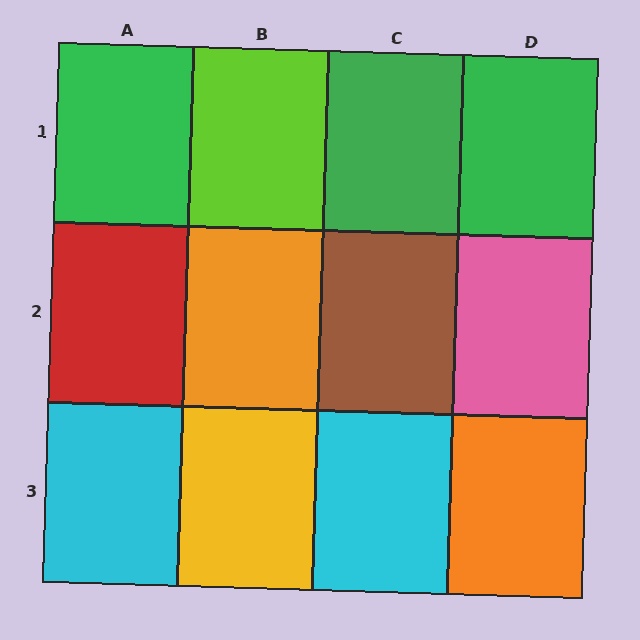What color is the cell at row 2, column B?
Orange.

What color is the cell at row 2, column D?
Pink.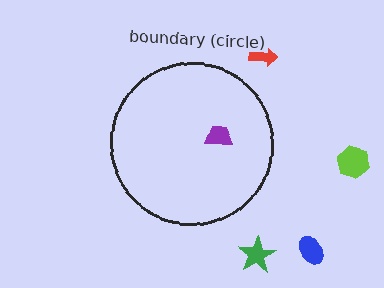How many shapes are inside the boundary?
1 inside, 4 outside.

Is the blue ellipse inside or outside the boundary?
Outside.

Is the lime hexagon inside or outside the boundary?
Outside.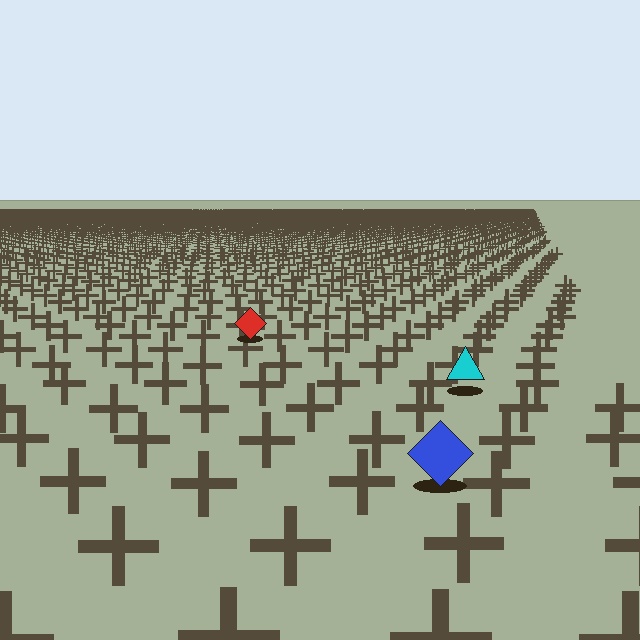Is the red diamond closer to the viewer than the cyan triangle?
No. The cyan triangle is closer — you can tell from the texture gradient: the ground texture is coarser near it.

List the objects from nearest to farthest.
From nearest to farthest: the blue diamond, the cyan triangle, the red diamond.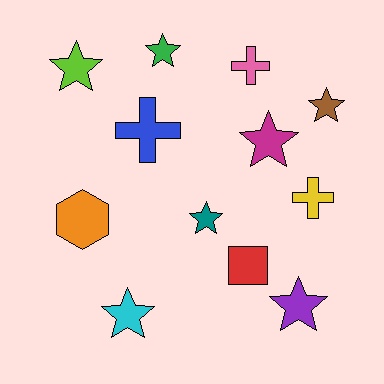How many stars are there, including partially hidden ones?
There are 7 stars.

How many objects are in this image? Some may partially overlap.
There are 12 objects.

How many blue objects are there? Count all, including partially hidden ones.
There is 1 blue object.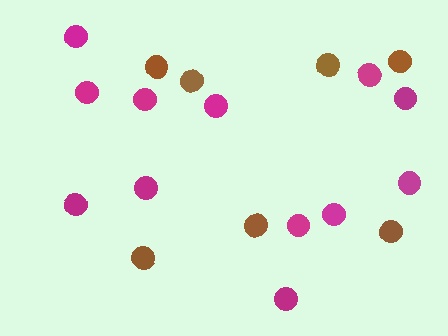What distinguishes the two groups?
There are 2 groups: one group of brown circles (7) and one group of magenta circles (12).